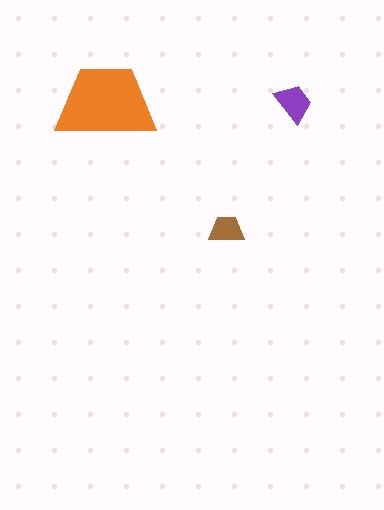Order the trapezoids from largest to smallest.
the orange one, the purple one, the brown one.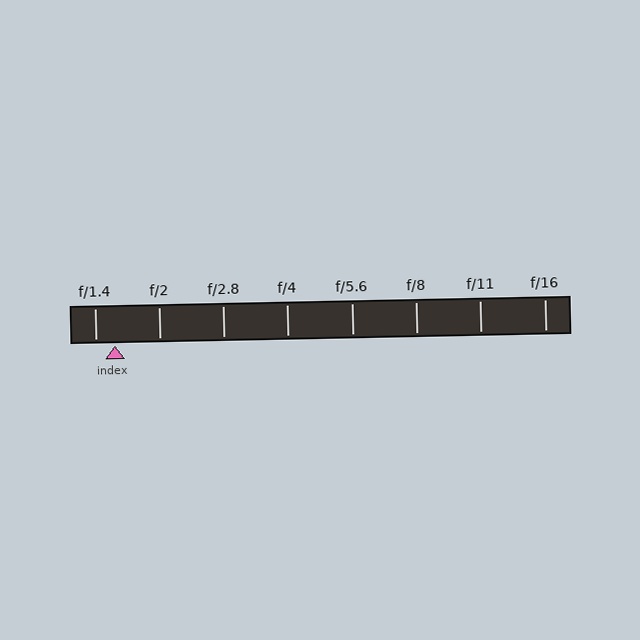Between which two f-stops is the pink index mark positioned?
The index mark is between f/1.4 and f/2.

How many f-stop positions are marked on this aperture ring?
There are 8 f-stop positions marked.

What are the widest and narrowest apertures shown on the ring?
The widest aperture shown is f/1.4 and the narrowest is f/16.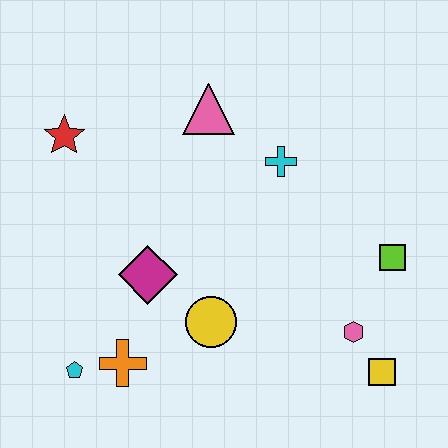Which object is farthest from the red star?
The yellow square is farthest from the red star.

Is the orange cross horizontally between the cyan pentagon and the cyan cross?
Yes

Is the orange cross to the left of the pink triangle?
Yes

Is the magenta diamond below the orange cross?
No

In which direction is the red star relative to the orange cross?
The red star is above the orange cross.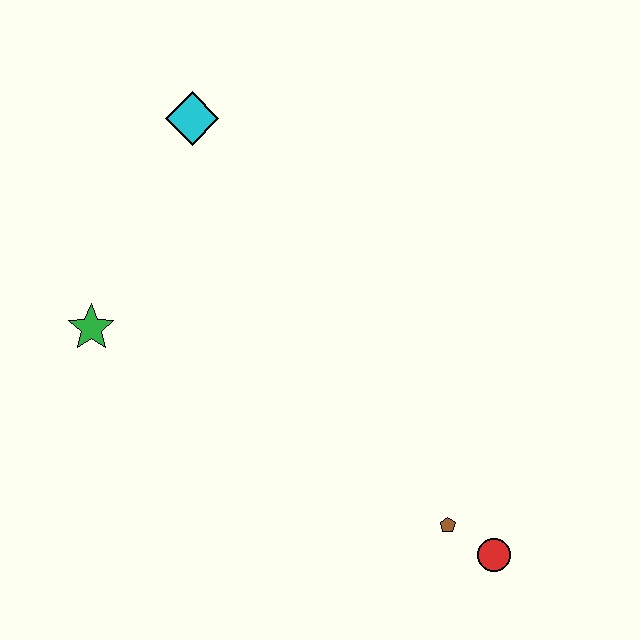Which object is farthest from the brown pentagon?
The cyan diamond is farthest from the brown pentagon.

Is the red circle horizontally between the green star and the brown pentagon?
No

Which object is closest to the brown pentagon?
The red circle is closest to the brown pentagon.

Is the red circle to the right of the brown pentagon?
Yes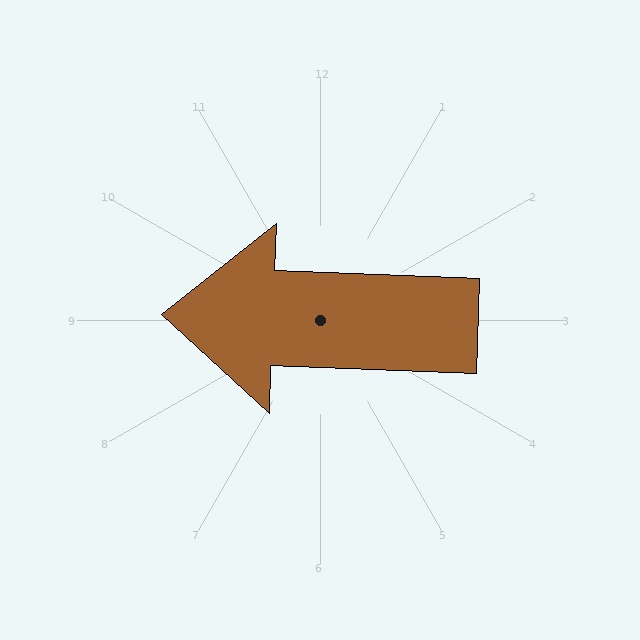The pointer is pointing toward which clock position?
Roughly 9 o'clock.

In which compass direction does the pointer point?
West.